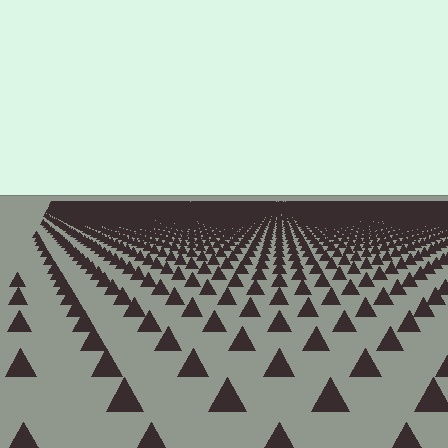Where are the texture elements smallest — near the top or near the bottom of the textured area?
Near the top.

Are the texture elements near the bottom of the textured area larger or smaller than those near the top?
Larger. Near the bottom, elements are closer to the viewer and appear at a bigger on-screen size.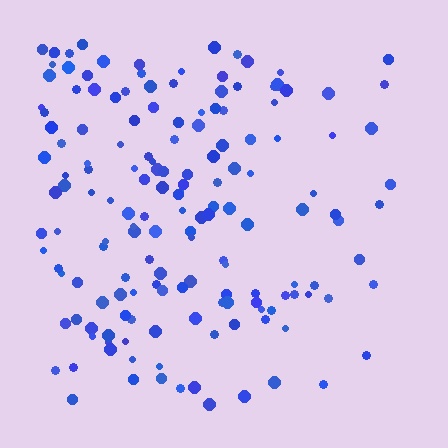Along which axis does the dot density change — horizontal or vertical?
Horizontal.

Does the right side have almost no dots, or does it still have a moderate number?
Still a moderate number, just noticeably fewer than the left.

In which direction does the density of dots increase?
From right to left, with the left side densest.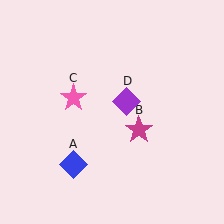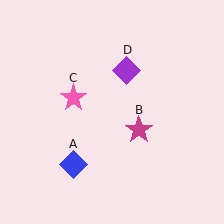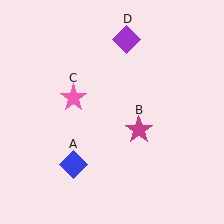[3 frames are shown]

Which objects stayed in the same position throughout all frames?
Blue diamond (object A) and magenta star (object B) and pink star (object C) remained stationary.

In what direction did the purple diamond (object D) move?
The purple diamond (object D) moved up.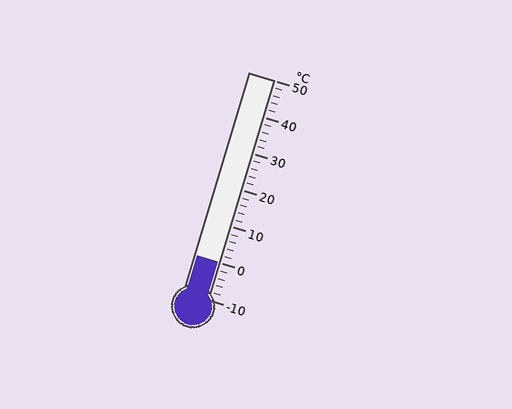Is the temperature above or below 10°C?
The temperature is below 10°C.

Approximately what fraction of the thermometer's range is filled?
The thermometer is filled to approximately 15% of its range.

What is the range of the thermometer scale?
The thermometer scale ranges from -10°C to 50°C.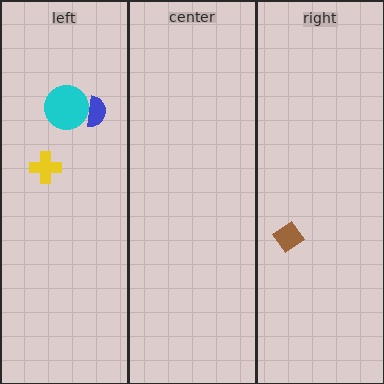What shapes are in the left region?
The blue semicircle, the cyan circle, the yellow cross.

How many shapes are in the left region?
3.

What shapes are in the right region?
The brown diamond.